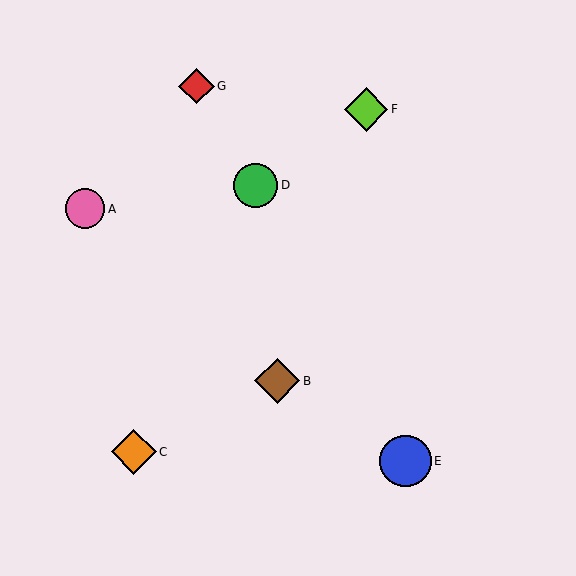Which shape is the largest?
The blue circle (labeled E) is the largest.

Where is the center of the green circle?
The center of the green circle is at (256, 185).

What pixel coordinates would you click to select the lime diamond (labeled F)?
Click at (366, 109) to select the lime diamond F.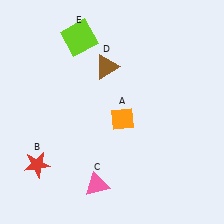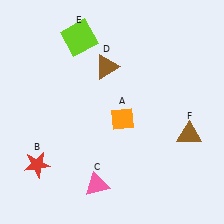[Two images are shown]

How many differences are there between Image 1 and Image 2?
There is 1 difference between the two images.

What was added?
A brown triangle (F) was added in Image 2.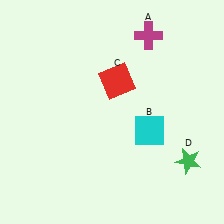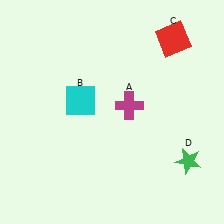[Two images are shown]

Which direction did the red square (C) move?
The red square (C) moved right.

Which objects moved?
The objects that moved are: the magenta cross (A), the cyan square (B), the red square (C).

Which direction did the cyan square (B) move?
The cyan square (B) moved left.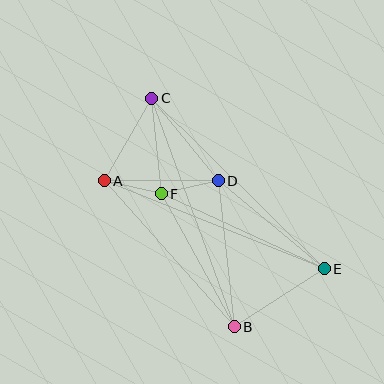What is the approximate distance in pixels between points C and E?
The distance between C and E is approximately 243 pixels.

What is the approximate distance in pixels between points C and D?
The distance between C and D is approximately 106 pixels.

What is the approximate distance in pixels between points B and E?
The distance between B and E is approximately 107 pixels.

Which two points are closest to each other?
Points A and F are closest to each other.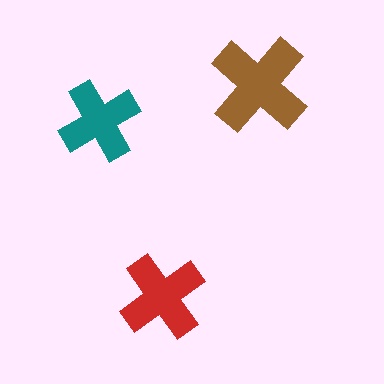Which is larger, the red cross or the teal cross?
The red one.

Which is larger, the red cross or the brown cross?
The brown one.